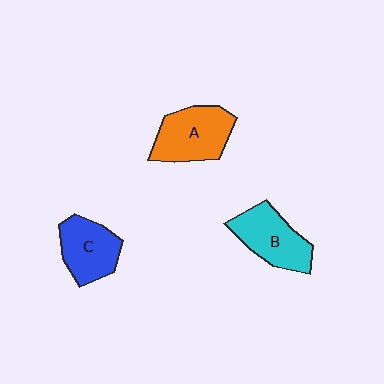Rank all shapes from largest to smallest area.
From largest to smallest: A (orange), B (cyan), C (blue).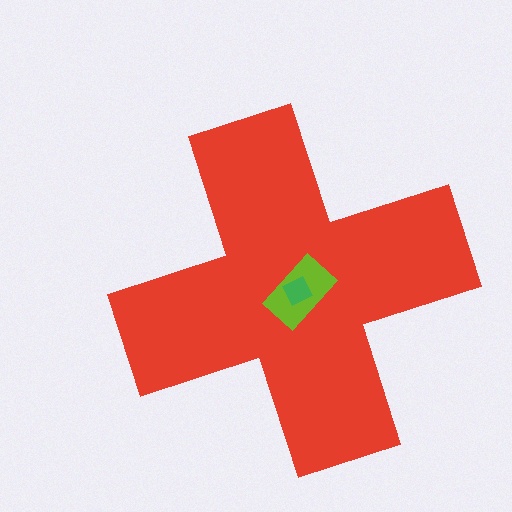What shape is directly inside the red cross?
The lime rectangle.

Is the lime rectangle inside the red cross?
Yes.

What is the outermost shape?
The red cross.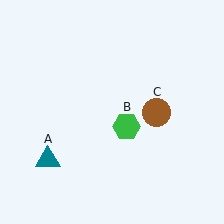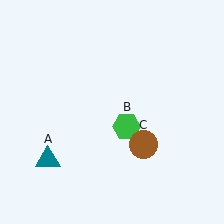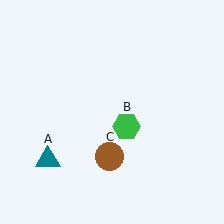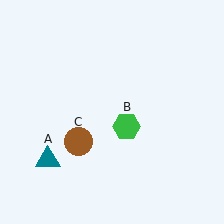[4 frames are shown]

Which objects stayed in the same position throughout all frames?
Teal triangle (object A) and green hexagon (object B) remained stationary.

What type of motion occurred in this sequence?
The brown circle (object C) rotated clockwise around the center of the scene.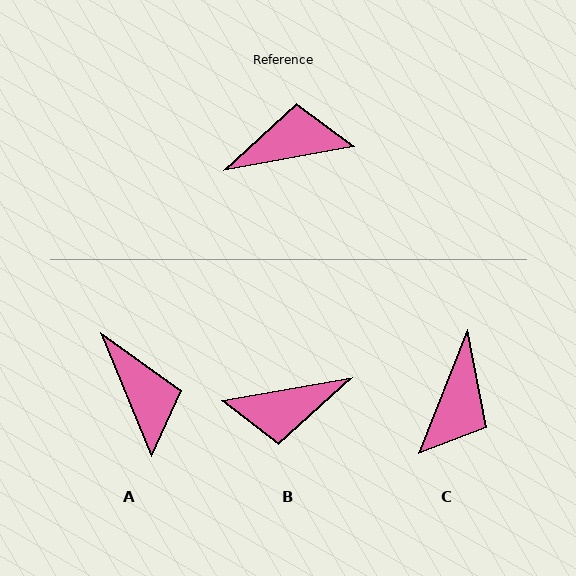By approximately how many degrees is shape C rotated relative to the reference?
Approximately 121 degrees clockwise.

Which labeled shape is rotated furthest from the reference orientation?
B, about 180 degrees away.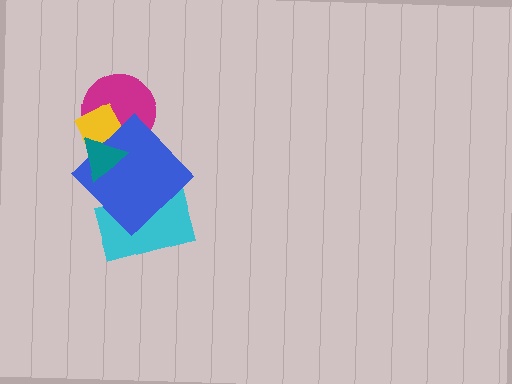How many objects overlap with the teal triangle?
3 objects overlap with the teal triangle.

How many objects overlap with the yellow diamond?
3 objects overlap with the yellow diamond.